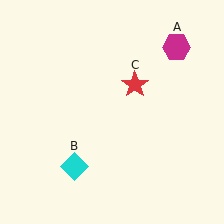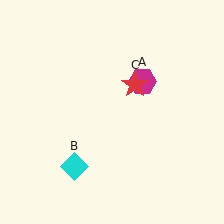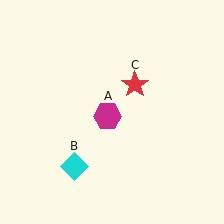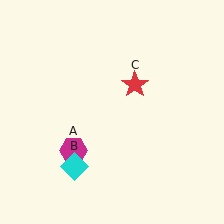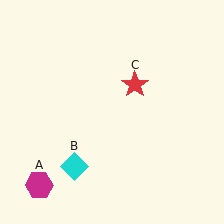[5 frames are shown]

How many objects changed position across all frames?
1 object changed position: magenta hexagon (object A).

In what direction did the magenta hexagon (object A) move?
The magenta hexagon (object A) moved down and to the left.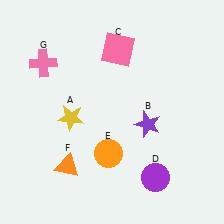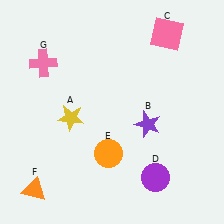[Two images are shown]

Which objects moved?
The objects that moved are: the pink square (C), the orange triangle (F).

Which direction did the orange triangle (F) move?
The orange triangle (F) moved left.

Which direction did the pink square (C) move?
The pink square (C) moved right.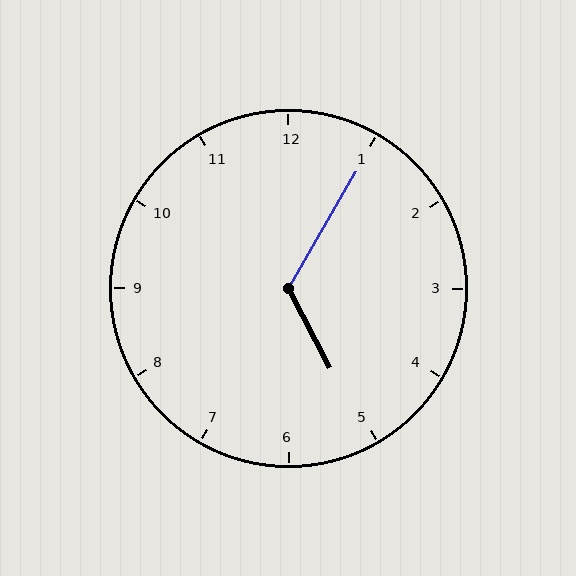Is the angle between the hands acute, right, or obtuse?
It is obtuse.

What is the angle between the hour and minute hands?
Approximately 122 degrees.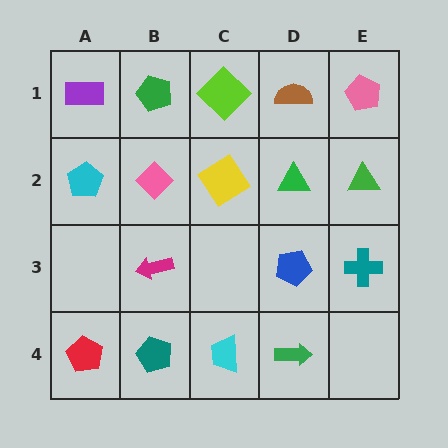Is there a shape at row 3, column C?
No, that cell is empty.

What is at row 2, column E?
A green triangle.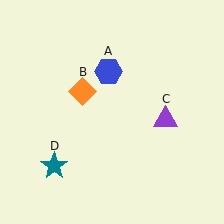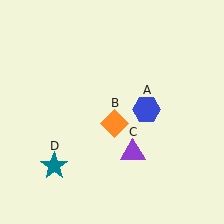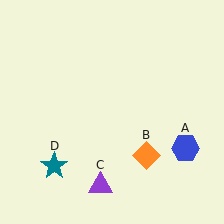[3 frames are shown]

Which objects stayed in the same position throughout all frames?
Teal star (object D) remained stationary.